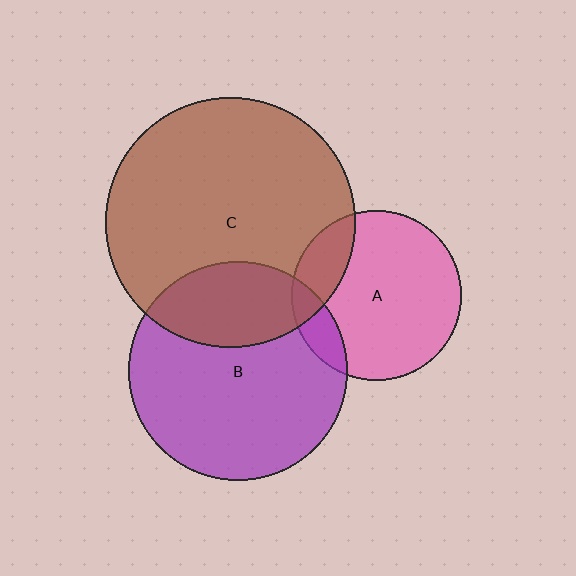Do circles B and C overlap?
Yes.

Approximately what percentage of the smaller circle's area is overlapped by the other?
Approximately 30%.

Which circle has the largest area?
Circle C (brown).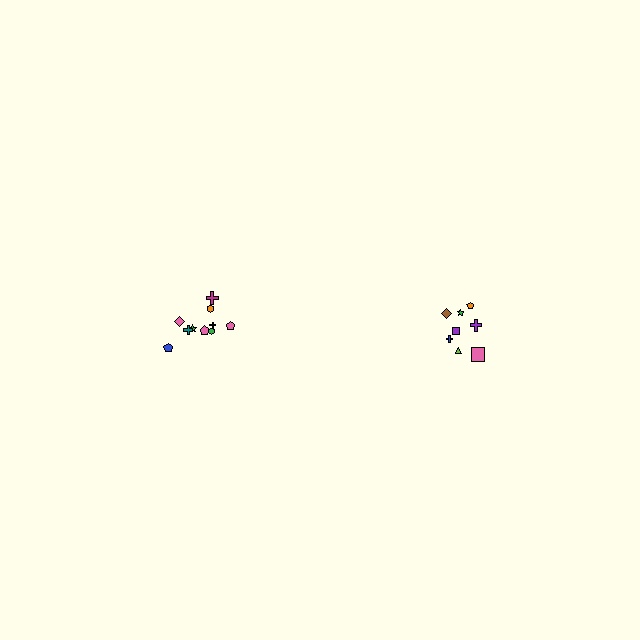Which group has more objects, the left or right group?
The left group.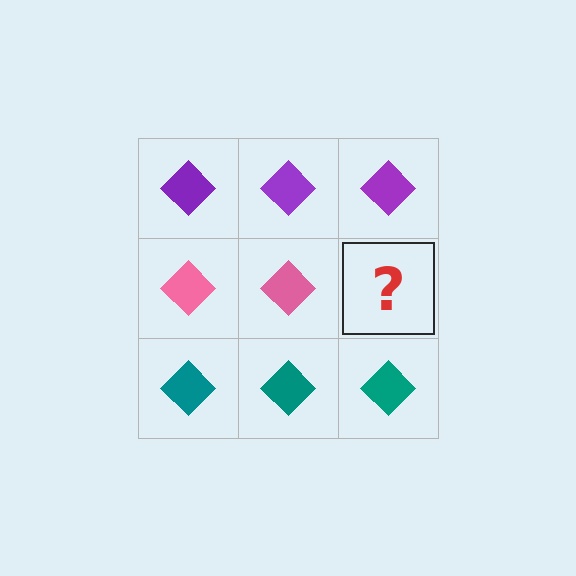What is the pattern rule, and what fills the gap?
The rule is that each row has a consistent color. The gap should be filled with a pink diamond.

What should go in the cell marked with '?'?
The missing cell should contain a pink diamond.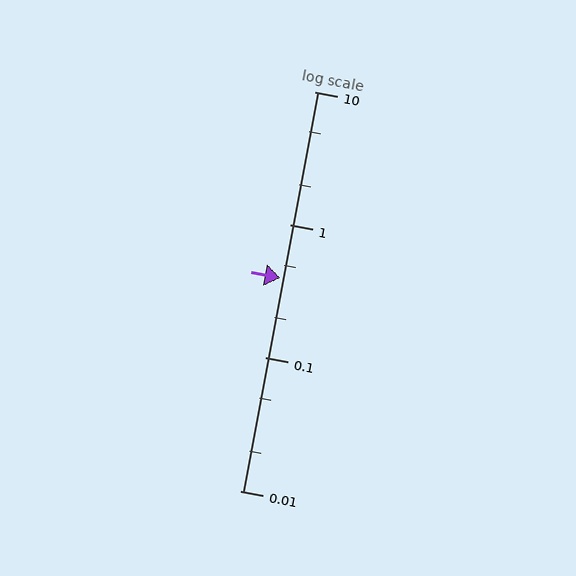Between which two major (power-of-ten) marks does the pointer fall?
The pointer is between 0.1 and 1.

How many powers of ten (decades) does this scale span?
The scale spans 3 decades, from 0.01 to 10.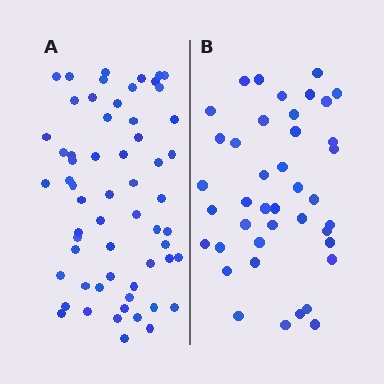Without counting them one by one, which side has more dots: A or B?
Region A (the left region) has more dots.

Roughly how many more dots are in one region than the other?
Region A has approximately 20 more dots than region B.